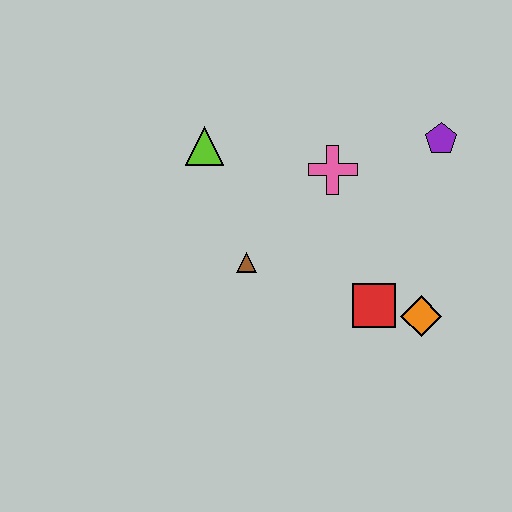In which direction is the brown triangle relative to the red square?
The brown triangle is to the left of the red square.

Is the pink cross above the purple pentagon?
No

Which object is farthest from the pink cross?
The orange diamond is farthest from the pink cross.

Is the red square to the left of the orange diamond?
Yes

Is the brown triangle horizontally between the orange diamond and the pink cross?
No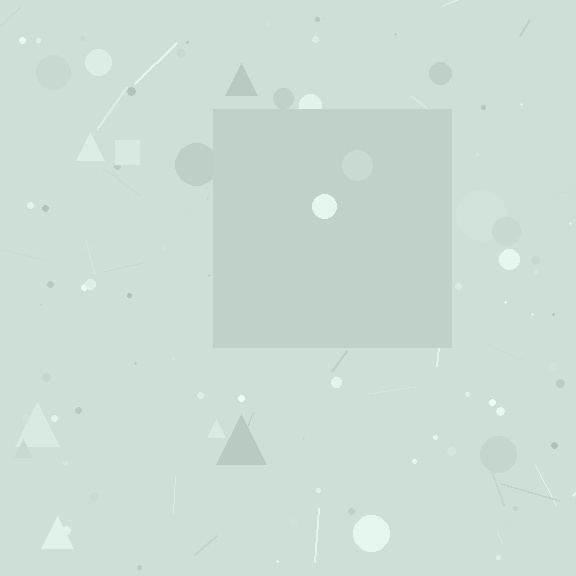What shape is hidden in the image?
A square is hidden in the image.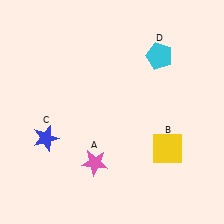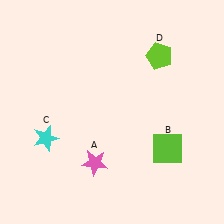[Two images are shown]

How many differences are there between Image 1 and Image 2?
There are 3 differences between the two images.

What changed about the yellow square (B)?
In Image 1, B is yellow. In Image 2, it changed to lime.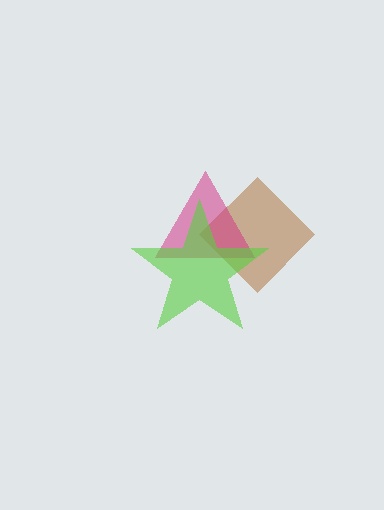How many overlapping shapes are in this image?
There are 3 overlapping shapes in the image.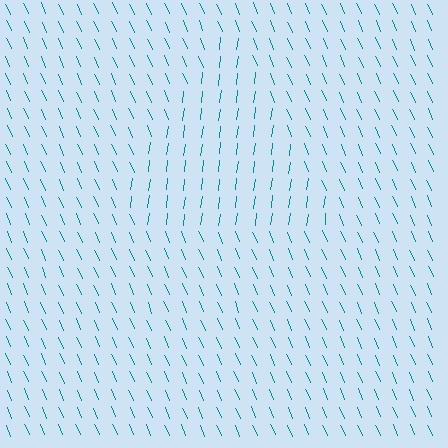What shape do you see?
I see a triangle.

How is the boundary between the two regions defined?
The boundary is defined purely by a change in line orientation (approximately 31 degrees difference). All lines are the same color and thickness.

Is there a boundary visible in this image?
Yes, there is a texture boundary formed by a change in line orientation.